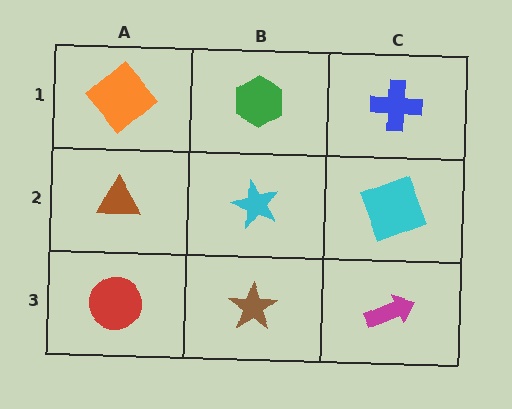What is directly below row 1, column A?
A brown triangle.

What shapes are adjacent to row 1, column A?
A brown triangle (row 2, column A), a green hexagon (row 1, column B).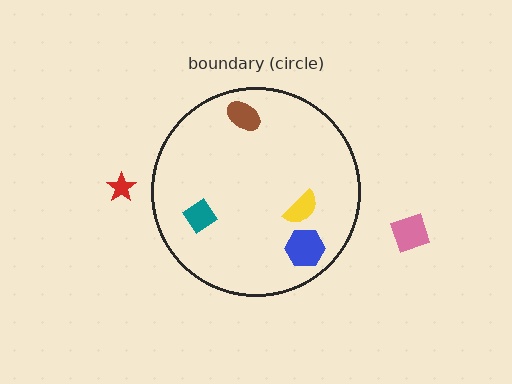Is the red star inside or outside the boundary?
Outside.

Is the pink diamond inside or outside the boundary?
Outside.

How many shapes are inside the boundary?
4 inside, 2 outside.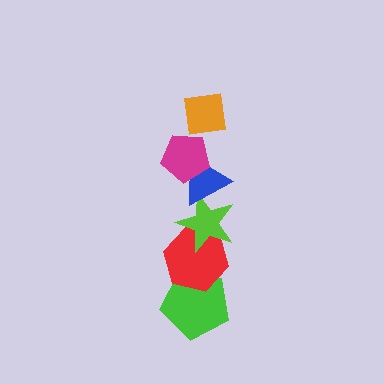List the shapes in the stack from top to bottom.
From top to bottom: the orange square, the magenta pentagon, the blue triangle, the lime star, the red hexagon, the green pentagon.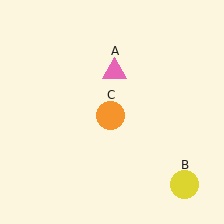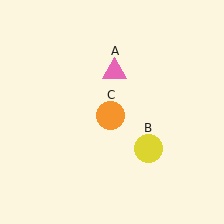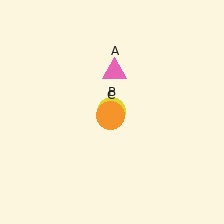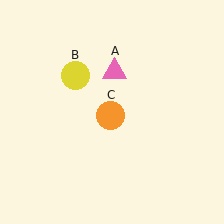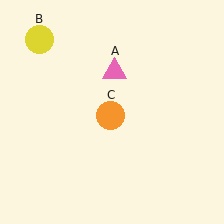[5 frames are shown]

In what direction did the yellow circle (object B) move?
The yellow circle (object B) moved up and to the left.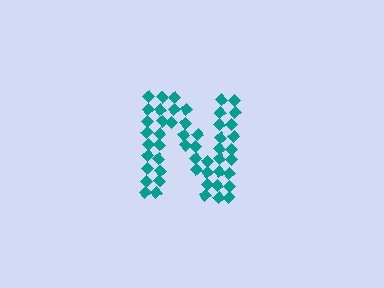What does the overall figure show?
The overall figure shows the letter N.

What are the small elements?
The small elements are diamonds.